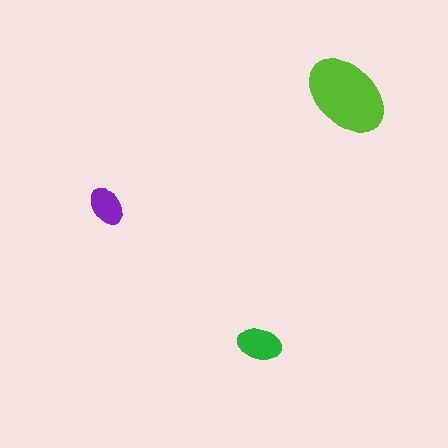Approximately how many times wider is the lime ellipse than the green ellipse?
About 2 times wider.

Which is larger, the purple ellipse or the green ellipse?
The green one.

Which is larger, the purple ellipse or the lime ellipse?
The lime one.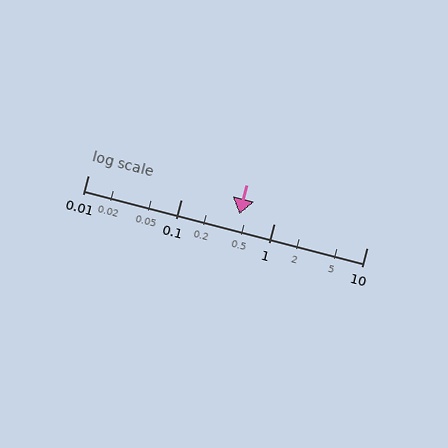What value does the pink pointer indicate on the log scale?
The pointer indicates approximately 0.43.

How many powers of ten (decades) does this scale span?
The scale spans 3 decades, from 0.01 to 10.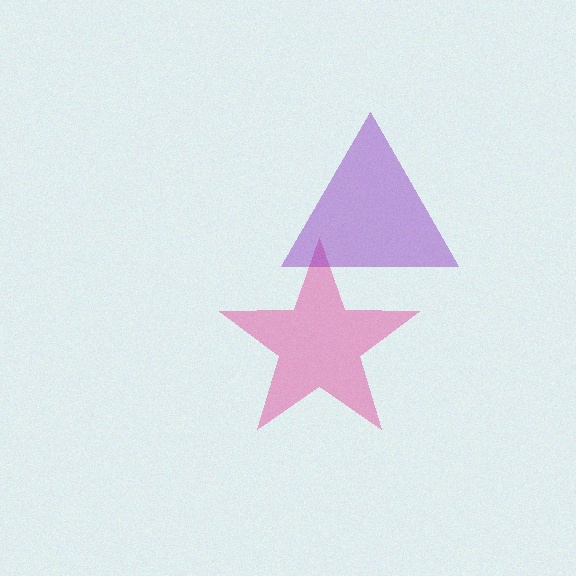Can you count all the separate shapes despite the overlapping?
Yes, there are 2 separate shapes.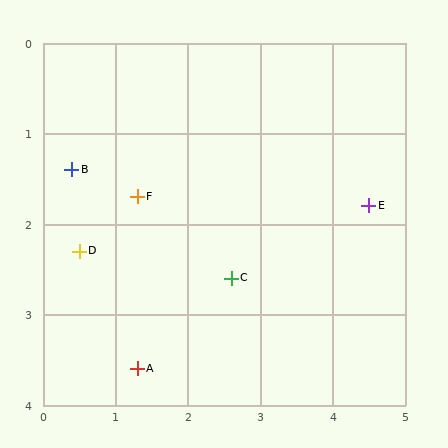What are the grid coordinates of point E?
Point E is at approximately (4.5, 1.8).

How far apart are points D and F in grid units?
Points D and F are about 1.0 grid units apart.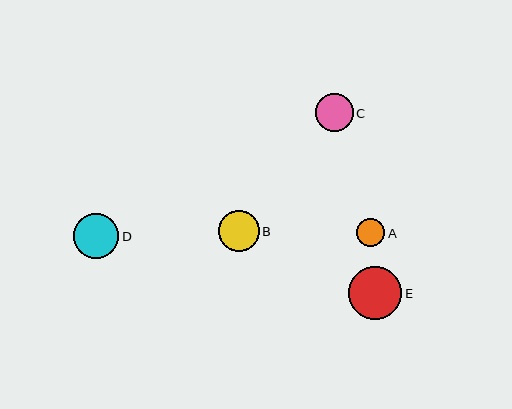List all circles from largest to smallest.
From largest to smallest: E, D, B, C, A.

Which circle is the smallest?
Circle A is the smallest with a size of approximately 28 pixels.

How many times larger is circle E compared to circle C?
Circle E is approximately 1.4 times the size of circle C.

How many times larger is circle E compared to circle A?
Circle E is approximately 1.9 times the size of circle A.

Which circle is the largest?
Circle E is the largest with a size of approximately 53 pixels.